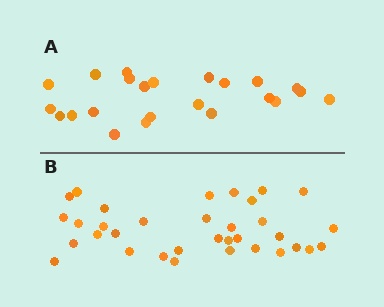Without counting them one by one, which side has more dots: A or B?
Region B (the bottom region) has more dots.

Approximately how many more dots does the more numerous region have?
Region B has roughly 12 or so more dots than region A.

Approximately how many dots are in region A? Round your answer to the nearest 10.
About 20 dots. (The exact count is 23, which rounds to 20.)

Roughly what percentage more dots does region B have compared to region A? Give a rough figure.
About 50% more.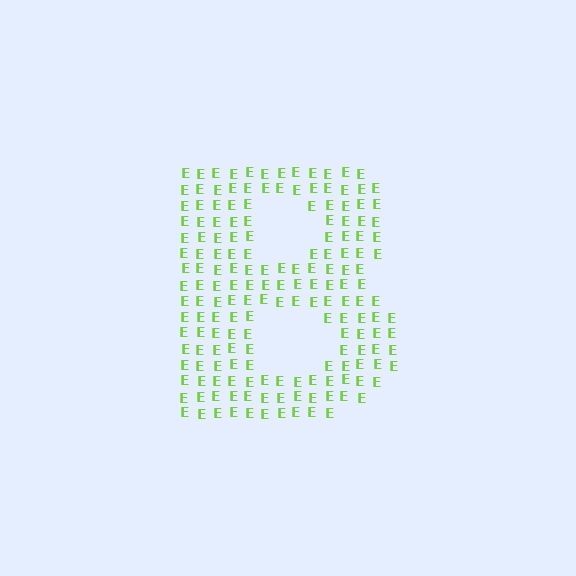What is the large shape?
The large shape is the letter B.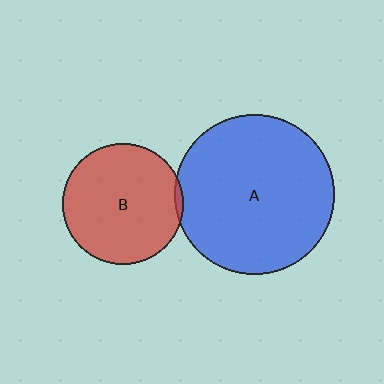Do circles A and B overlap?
Yes.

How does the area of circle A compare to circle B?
Approximately 1.7 times.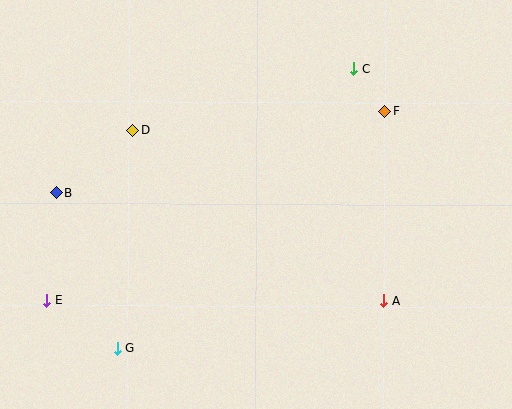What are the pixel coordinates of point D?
Point D is at (133, 130).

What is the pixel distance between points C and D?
The distance between C and D is 229 pixels.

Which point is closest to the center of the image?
Point D at (133, 130) is closest to the center.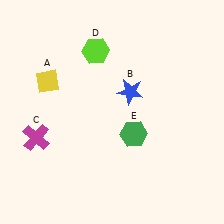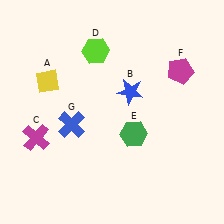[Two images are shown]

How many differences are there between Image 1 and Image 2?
There are 2 differences between the two images.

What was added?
A magenta pentagon (F), a blue cross (G) were added in Image 2.